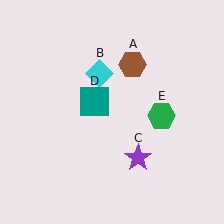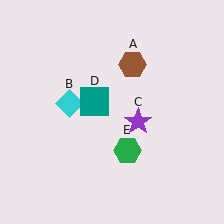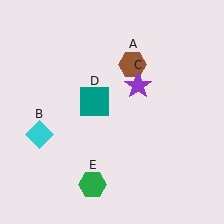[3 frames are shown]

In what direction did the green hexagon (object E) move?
The green hexagon (object E) moved down and to the left.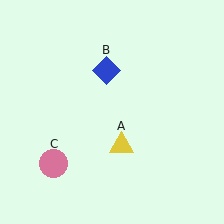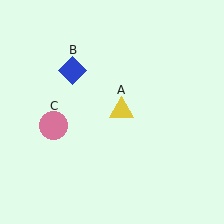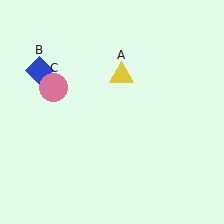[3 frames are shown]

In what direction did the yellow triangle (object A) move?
The yellow triangle (object A) moved up.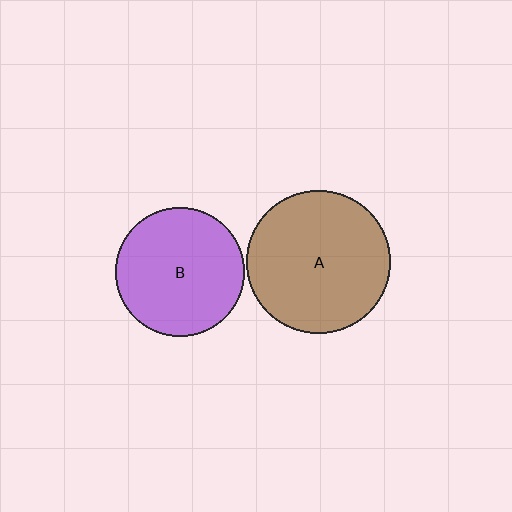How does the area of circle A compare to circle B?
Approximately 1.2 times.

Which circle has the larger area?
Circle A (brown).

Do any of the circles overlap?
No, none of the circles overlap.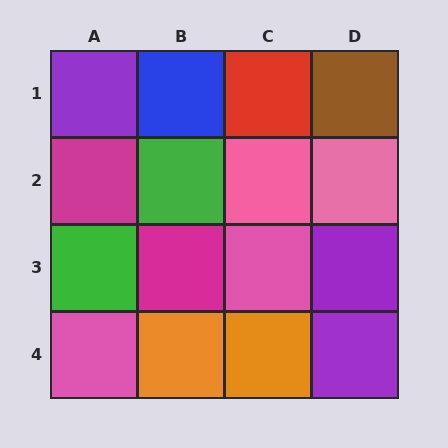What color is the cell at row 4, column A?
Pink.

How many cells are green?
2 cells are green.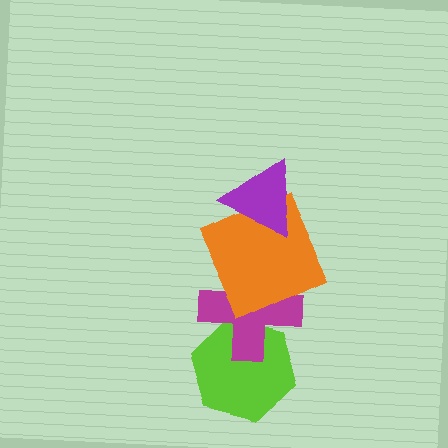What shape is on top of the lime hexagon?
The magenta cross is on top of the lime hexagon.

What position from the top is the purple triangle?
The purple triangle is 1st from the top.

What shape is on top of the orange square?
The purple triangle is on top of the orange square.